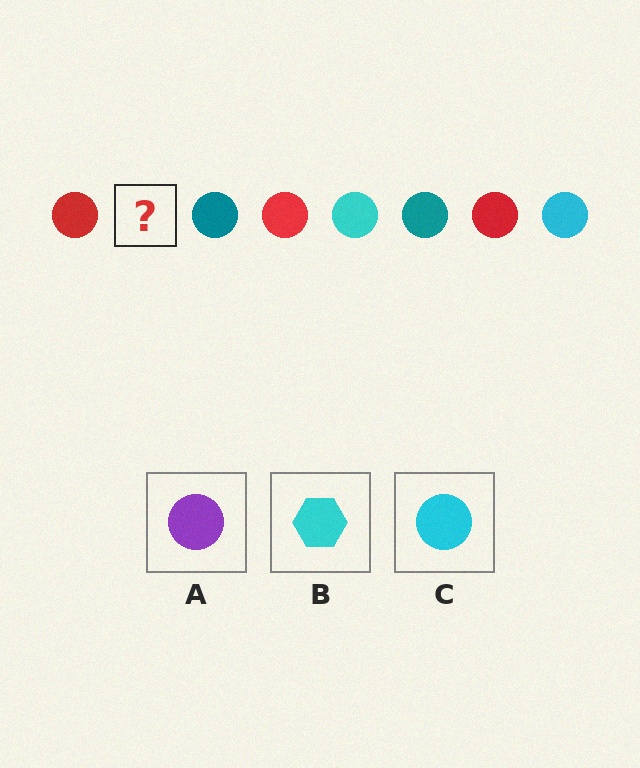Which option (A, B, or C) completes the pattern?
C.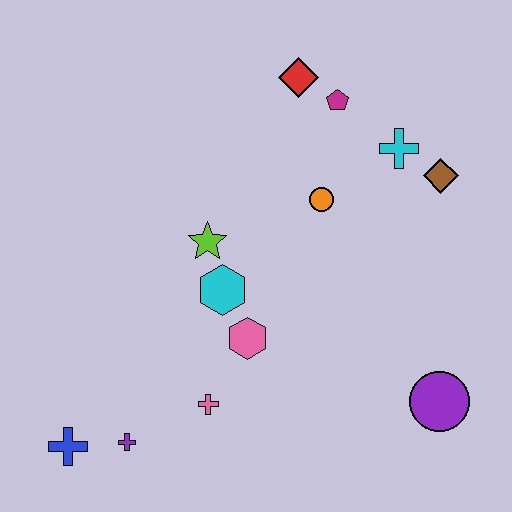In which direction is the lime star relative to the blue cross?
The lime star is above the blue cross.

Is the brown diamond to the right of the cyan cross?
Yes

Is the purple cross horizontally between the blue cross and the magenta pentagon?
Yes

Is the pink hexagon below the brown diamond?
Yes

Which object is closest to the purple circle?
The pink hexagon is closest to the purple circle.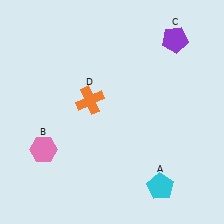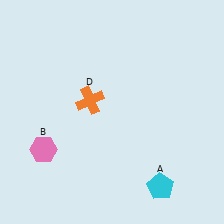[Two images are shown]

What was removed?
The purple pentagon (C) was removed in Image 2.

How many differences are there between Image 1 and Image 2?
There is 1 difference between the two images.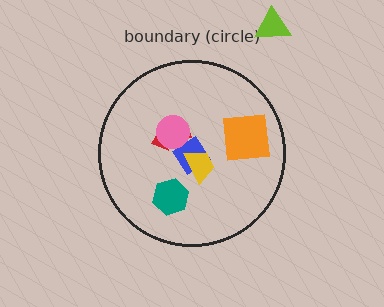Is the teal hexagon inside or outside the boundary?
Inside.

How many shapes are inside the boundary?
6 inside, 1 outside.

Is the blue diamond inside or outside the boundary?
Inside.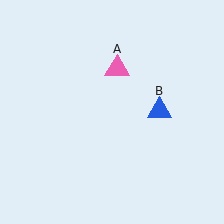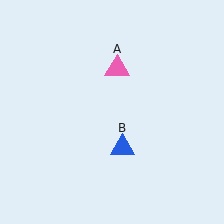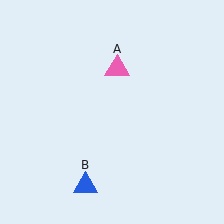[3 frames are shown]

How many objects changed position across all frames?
1 object changed position: blue triangle (object B).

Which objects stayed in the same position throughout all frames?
Pink triangle (object A) remained stationary.